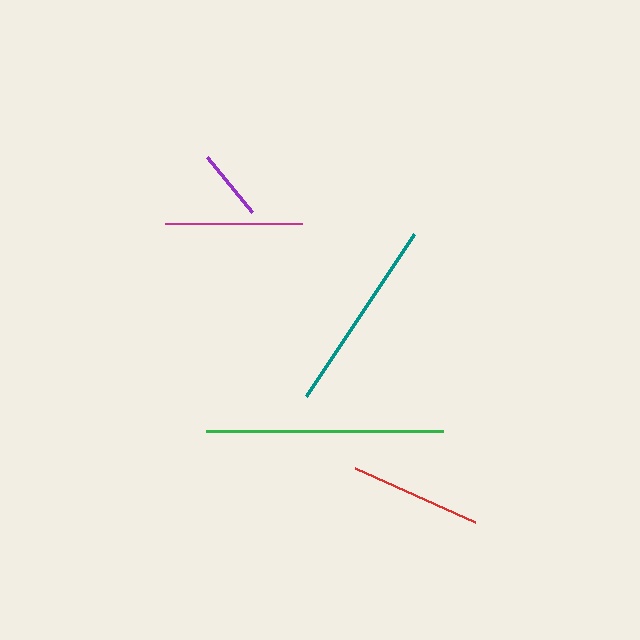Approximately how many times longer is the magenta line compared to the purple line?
The magenta line is approximately 1.9 times the length of the purple line.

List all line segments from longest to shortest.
From longest to shortest: green, teal, magenta, red, purple.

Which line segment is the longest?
The green line is the longest at approximately 237 pixels.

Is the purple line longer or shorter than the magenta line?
The magenta line is longer than the purple line.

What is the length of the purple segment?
The purple segment is approximately 71 pixels long.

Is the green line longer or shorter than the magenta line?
The green line is longer than the magenta line.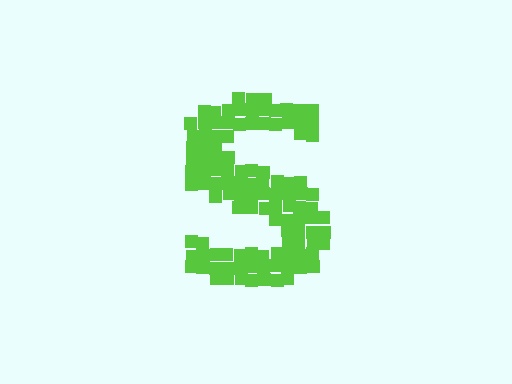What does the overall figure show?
The overall figure shows the letter S.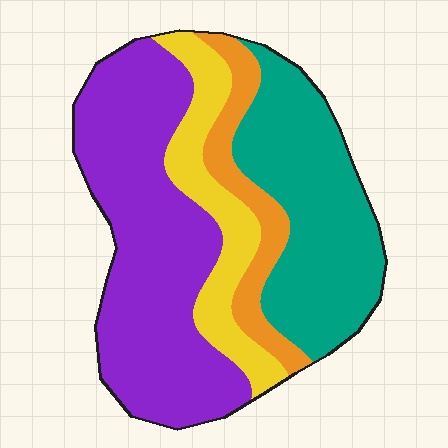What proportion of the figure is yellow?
Yellow takes up less than a sixth of the figure.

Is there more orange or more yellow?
Yellow.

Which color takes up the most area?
Purple, at roughly 45%.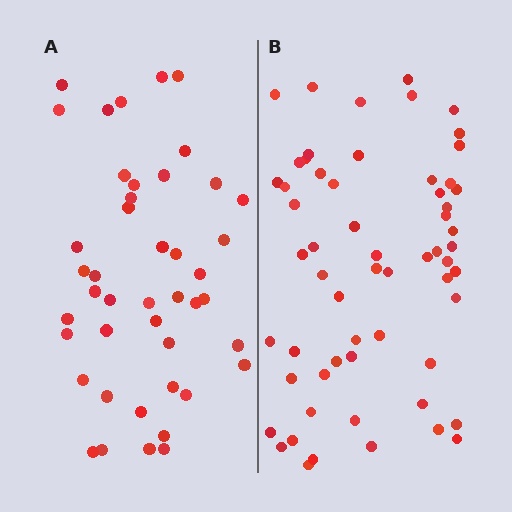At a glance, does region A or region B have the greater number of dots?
Region B (the right region) has more dots.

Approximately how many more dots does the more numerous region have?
Region B has approximately 15 more dots than region A.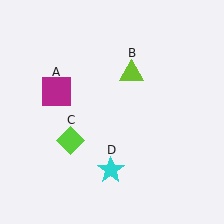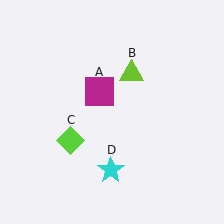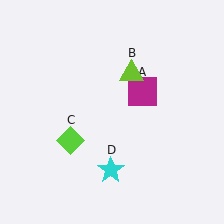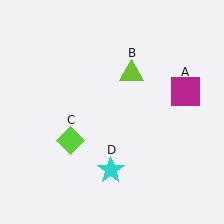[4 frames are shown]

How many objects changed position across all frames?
1 object changed position: magenta square (object A).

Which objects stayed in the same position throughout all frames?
Lime triangle (object B) and lime diamond (object C) and cyan star (object D) remained stationary.